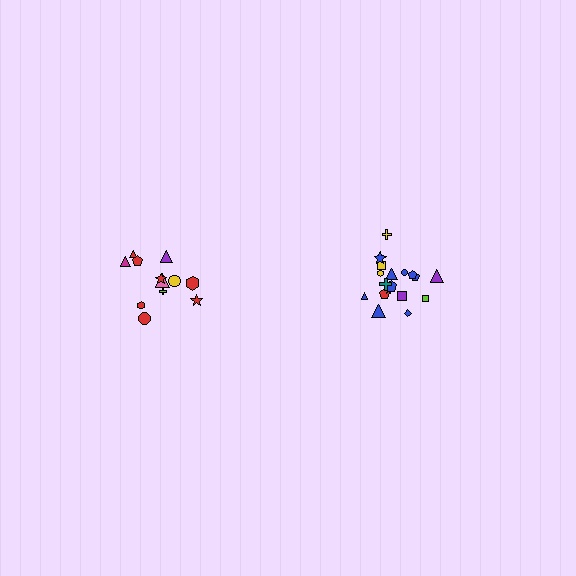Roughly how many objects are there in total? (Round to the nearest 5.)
Roughly 30 objects in total.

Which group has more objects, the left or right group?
The right group.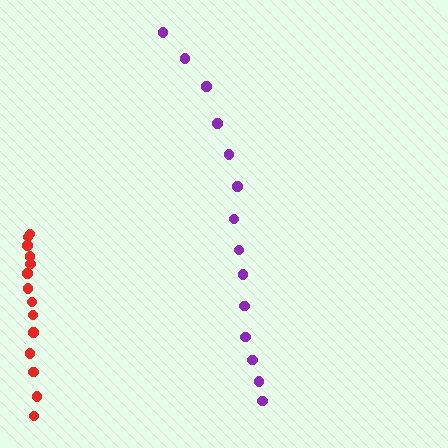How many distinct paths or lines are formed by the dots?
There are 2 distinct paths.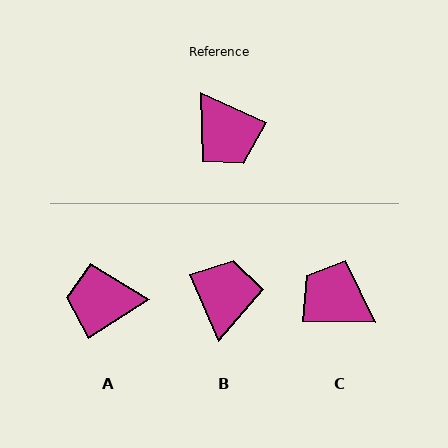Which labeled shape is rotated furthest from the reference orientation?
C, about 156 degrees away.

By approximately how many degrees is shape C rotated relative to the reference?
Approximately 156 degrees clockwise.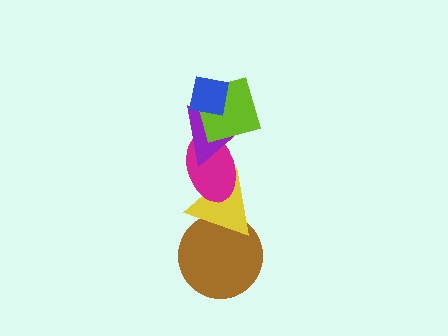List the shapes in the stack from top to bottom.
From top to bottom: the blue square, the lime square, the purple triangle, the magenta ellipse, the yellow triangle, the brown circle.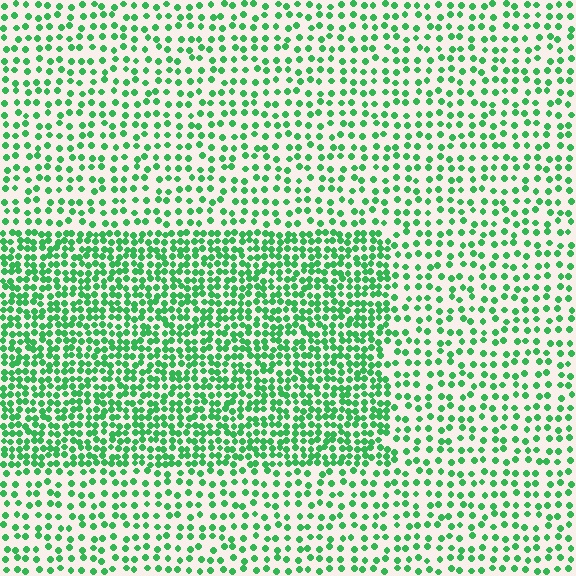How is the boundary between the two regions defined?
The boundary is defined by a change in element density (approximately 2.0x ratio). All elements are the same color, size, and shape.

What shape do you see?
I see a rectangle.